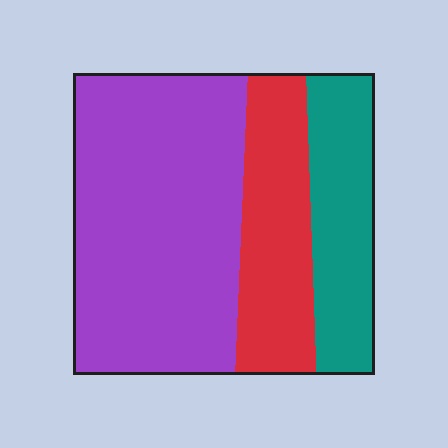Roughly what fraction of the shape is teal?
Teal takes up about one fifth (1/5) of the shape.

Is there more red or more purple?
Purple.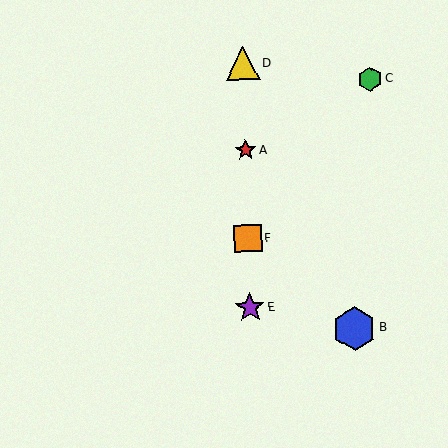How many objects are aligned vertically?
4 objects (A, D, E, F) are aligned vertically.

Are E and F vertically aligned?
Yes, both are at x≈250.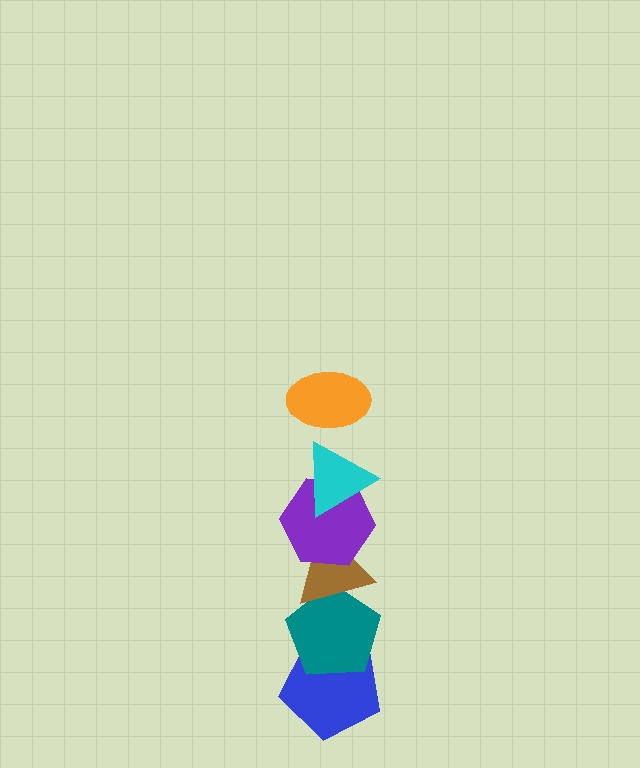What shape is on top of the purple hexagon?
The cyan triangle is on top of the purple hexagon.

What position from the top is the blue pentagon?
The blue pentagon is 6th from the top.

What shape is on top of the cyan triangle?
The orange ellipse is on top of the cyan triangle.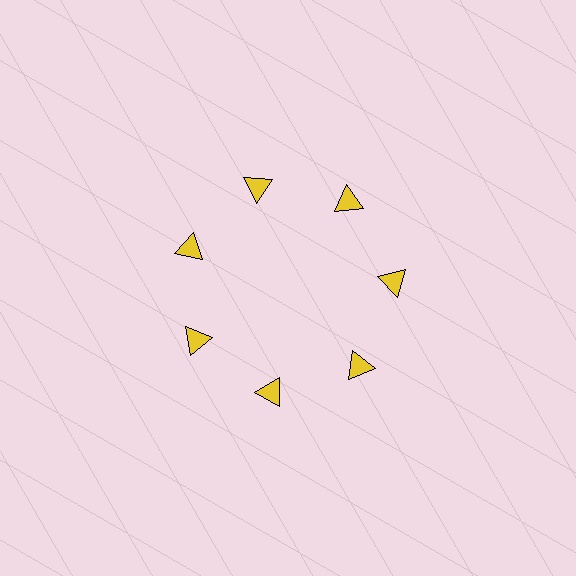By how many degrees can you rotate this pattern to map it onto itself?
The pattern maps onto itself every 51 degrees of rotation.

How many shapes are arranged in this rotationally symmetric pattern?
There are 7 shapes, arranged in 7 groups of 1.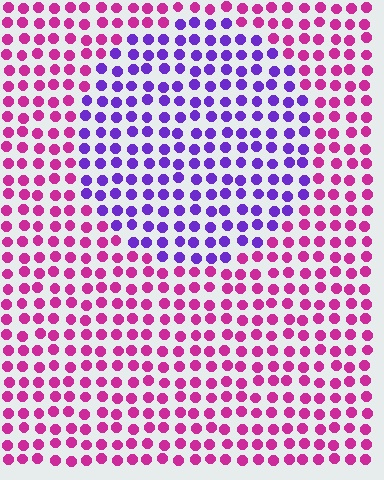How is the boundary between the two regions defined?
The boundary is defined purely by a slight shift in hue (about 54 degrees). Spacing, size, and orientation are identical on both sides.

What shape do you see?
I see a circle.